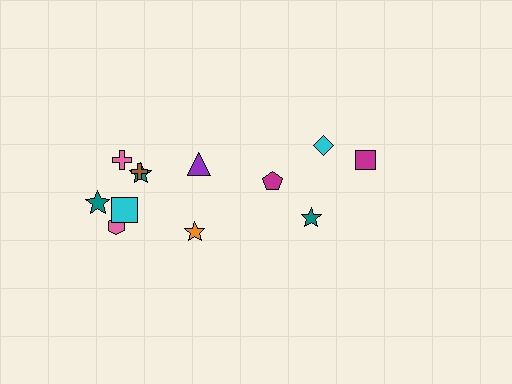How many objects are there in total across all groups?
There are 12 objects.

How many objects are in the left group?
There are 8 objects.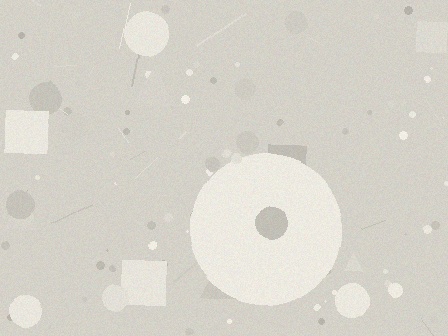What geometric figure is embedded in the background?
A circle is embedded in the background.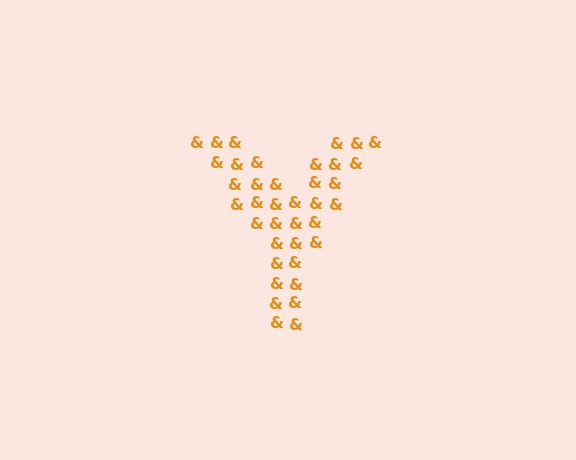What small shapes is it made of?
It is made of small ampersands.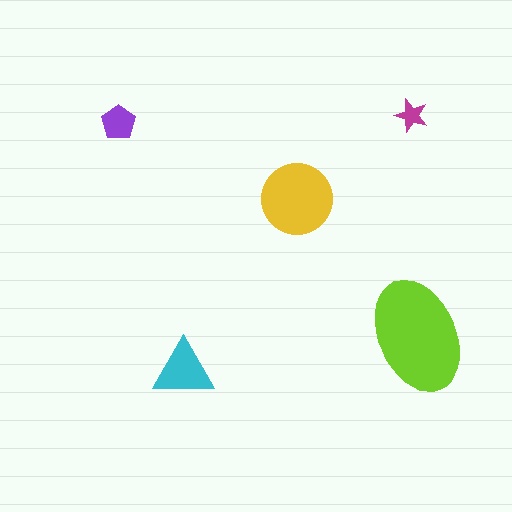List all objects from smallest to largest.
The magenta star, the purple pentagon, the cyan triangle, the yellow circle, the lime ellipse.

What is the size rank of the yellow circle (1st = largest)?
2nd.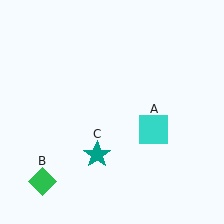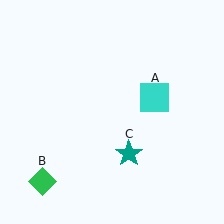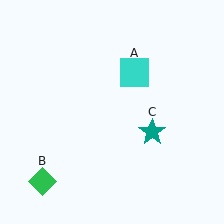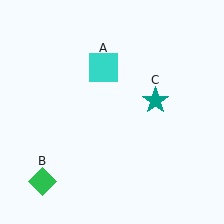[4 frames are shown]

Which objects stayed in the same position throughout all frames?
Green diamond (object B) remained stationary.